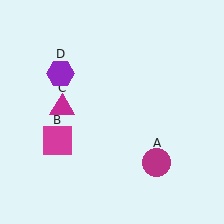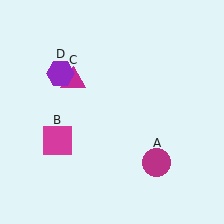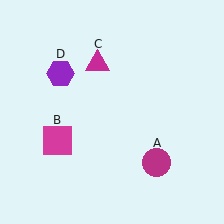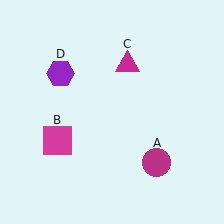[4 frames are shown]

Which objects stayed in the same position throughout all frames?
Magenta circle (object A) and magenta square (object B) and purple hexagon (object D) remained stationary.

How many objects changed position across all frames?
1 object changed position: magenta triangle (object C).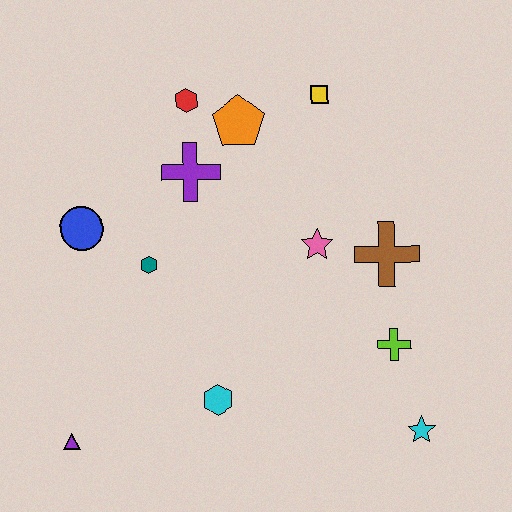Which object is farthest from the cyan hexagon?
The yellow square is farthest from the cyan hexagon.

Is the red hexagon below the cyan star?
No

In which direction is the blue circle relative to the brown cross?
The blue circle is to the left of the brown cross.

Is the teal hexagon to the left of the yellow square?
Yes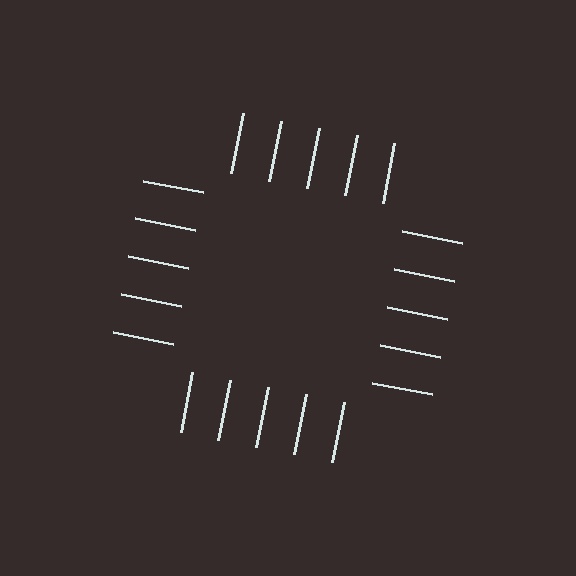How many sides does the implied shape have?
4 sides — the line-ends trace a square.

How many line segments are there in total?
20 — 5 along each of the 4 edges.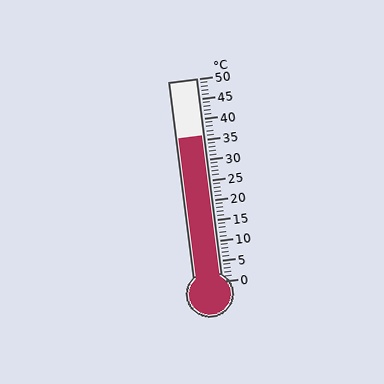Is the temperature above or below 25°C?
The temperature is above 25°C.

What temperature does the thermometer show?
The thermometer shows approximately 36°C.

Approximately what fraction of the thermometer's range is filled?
The thermometer is filled to approximately 70% of its range.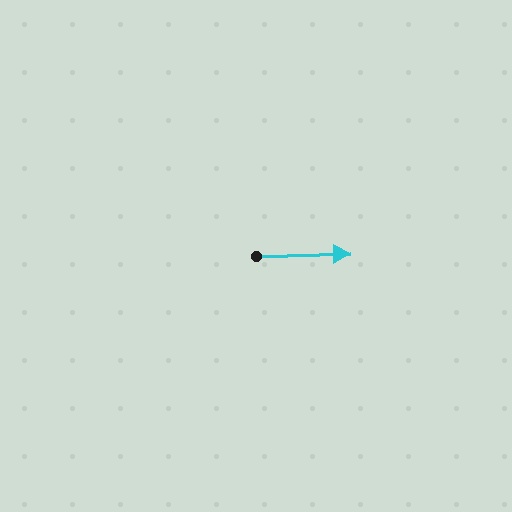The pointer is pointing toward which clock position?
Roughly 3 o'clock.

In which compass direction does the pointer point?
East.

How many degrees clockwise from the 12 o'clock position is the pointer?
Approximately 88 degrees.